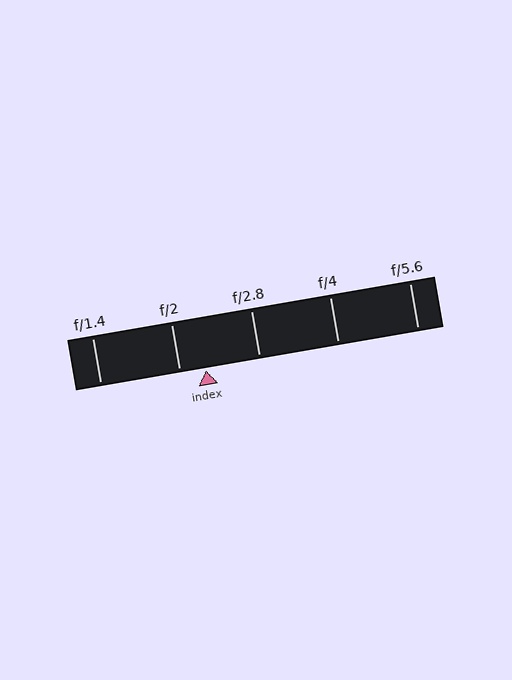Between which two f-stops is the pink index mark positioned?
The index mark is between f/2 and f/2.8.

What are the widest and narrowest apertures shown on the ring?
The widest aperture shown is f/1.4 and the narrowest is f/5.6.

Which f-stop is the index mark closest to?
The index mark is closest to f/2.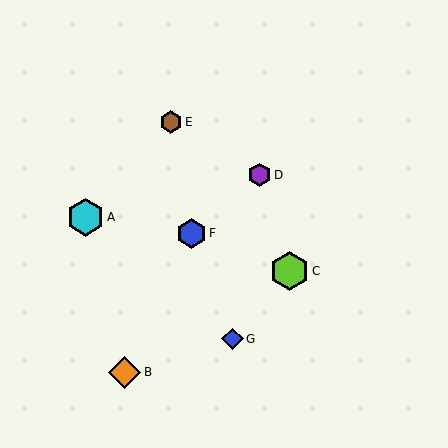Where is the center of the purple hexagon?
The center of the purple hexagon is at (259, 175).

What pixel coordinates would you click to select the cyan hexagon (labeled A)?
Click at (85, 217) to select the cyan hexagon A.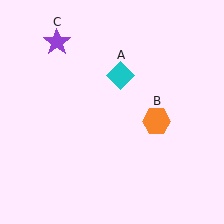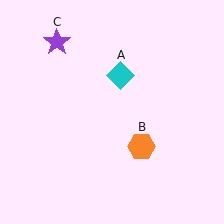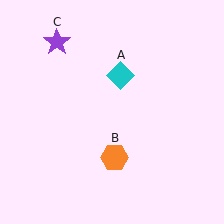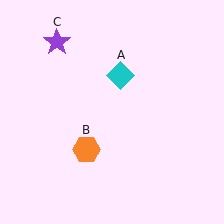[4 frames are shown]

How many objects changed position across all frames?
1 object changed position: orange hexagon (object B).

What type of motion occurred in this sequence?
The orange hexagon (object B) rotated clockwise around the center of the scene.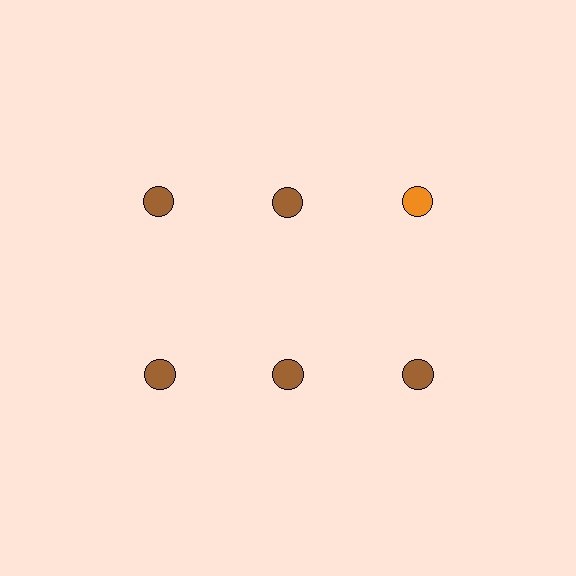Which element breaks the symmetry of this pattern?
The orange circle in the top row, center column breaks the symmetry. All other shapes are brown circles.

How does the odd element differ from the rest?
It has a different color: orange instead of brown.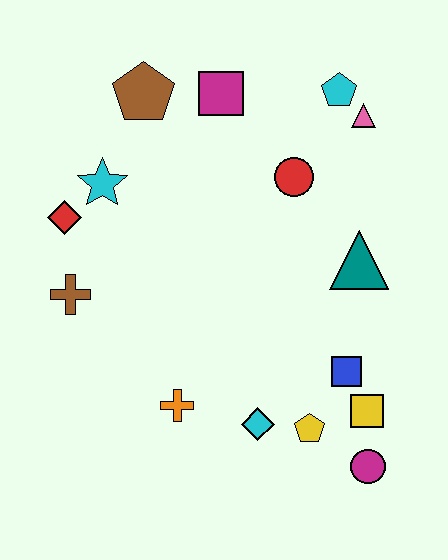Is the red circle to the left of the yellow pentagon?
Yes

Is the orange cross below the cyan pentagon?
Yes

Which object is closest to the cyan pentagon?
The pink triangle is closest to the cyan pentagon.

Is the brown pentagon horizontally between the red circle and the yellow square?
No